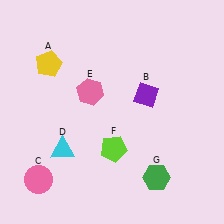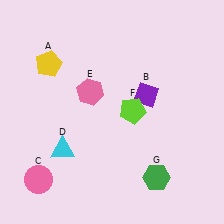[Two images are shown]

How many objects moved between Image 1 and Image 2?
1 object moved between the two images.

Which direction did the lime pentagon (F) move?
The lime pentagon (F) moved up.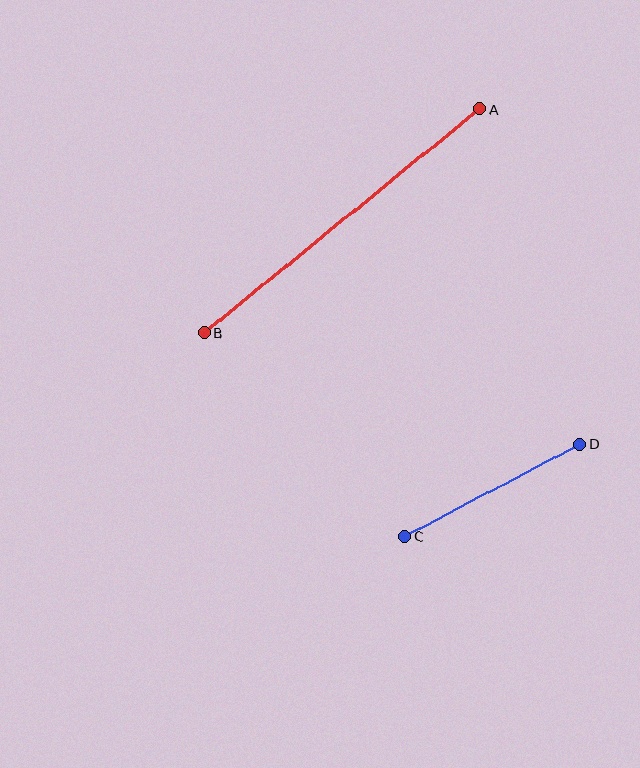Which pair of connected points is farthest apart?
Points A and B are farthest apart.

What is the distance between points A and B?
The distance is approximately 355 pixels.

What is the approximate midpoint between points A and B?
The midpoint is at approximately (342, 221) pixels.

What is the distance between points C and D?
The distance is approximately 198 pixels.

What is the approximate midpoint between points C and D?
The midpoint is at approximately (492, 490) pixels.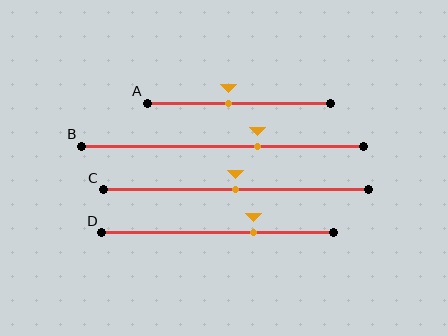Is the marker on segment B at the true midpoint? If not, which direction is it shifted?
No, the marker on segment B is shifted to the right by about 12% of the segment length.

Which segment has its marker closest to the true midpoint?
Segment C has its marker closest to the true midpoint.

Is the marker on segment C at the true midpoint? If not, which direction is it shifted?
Yes, the marker on segment C is at the true midpoint.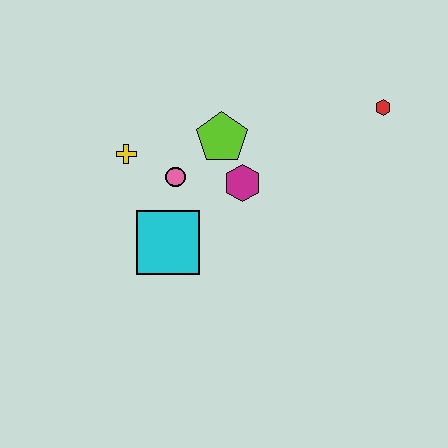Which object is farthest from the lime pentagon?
The red hexagon is farthest from the lime pentagon.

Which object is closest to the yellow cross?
The pink circle is closest to the yellow cross.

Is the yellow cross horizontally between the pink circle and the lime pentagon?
No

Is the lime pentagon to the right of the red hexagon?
No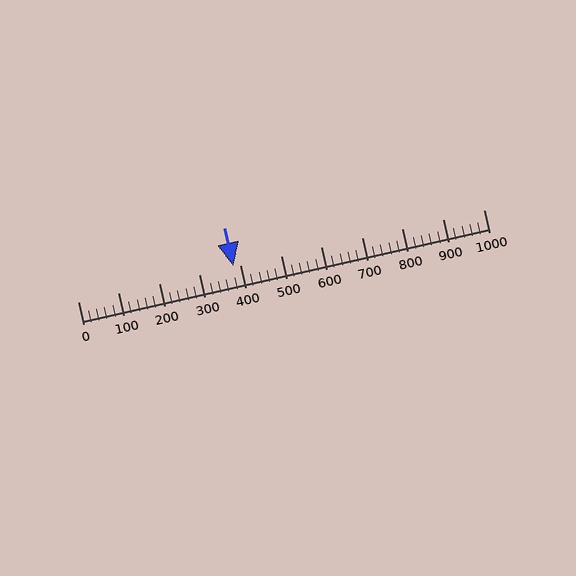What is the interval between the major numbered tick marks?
The major tick marks are spaced 100 units apart.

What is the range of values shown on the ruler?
The ruler shows values from 0 to 1000.